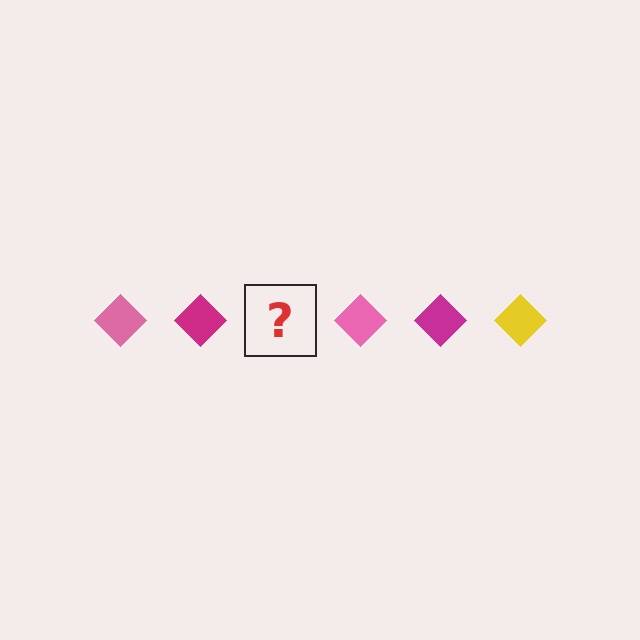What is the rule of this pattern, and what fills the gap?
The rule is that the pattern cycles through pink, magenta, yellow diamonds. The gap should be filled with a yellow diamond.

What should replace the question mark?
The question mark should be replaced with a yellow diamond.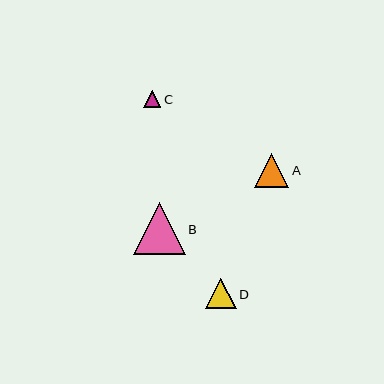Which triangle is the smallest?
Triangle C is the smallest with a size of approximately 17 pixels.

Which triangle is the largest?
Triangle B is the largest with a size of approximately 52 pixels.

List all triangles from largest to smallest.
From largest to smallest: B, A, D, C.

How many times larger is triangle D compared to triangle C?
Triangle D is approximately 1.8 times the size of triangle C.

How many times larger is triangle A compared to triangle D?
Triangle A is approximately 1.1 times the size of triangle D.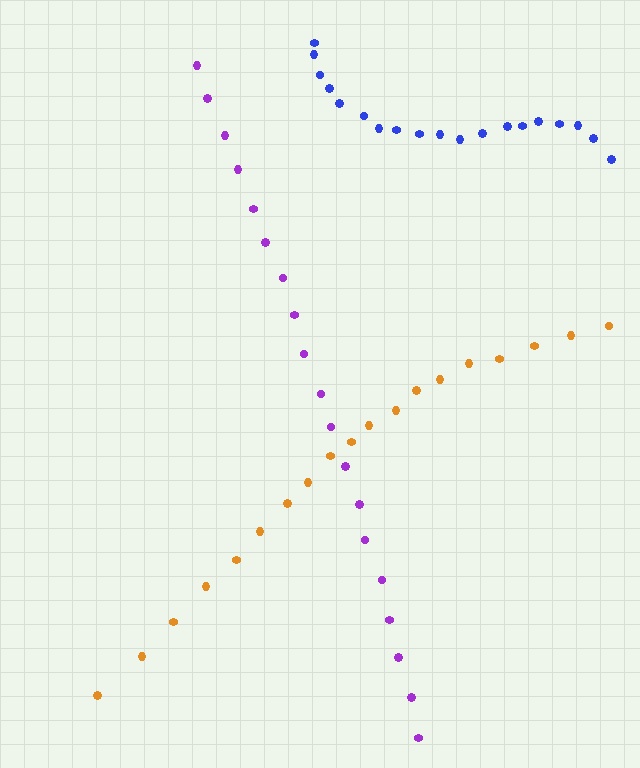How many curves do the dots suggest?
There are 3 distinct paths.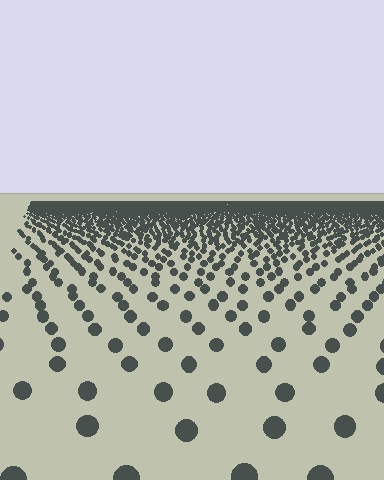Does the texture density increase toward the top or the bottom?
Density increases toward the top.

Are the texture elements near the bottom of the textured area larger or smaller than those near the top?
Larger. Near the bottom, elements are closer to the viewer and appear at a bigger on-screen size.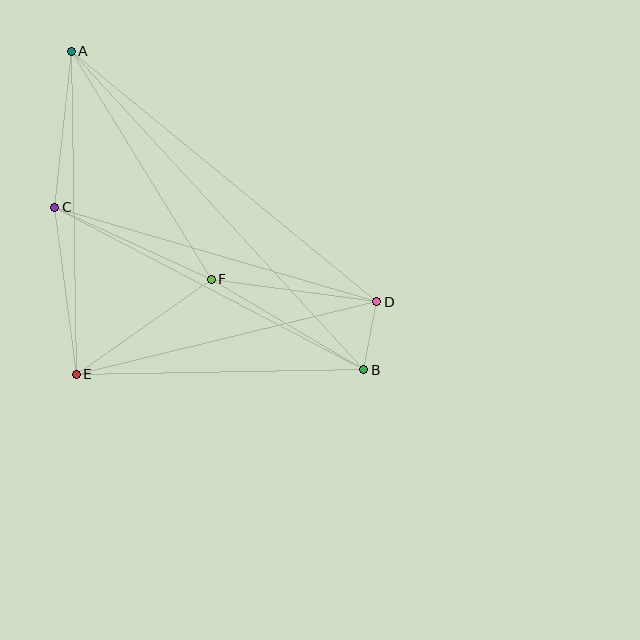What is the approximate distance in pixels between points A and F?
The distance between A and F is approximately 267 pixels.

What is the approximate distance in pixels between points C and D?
The distance between C and D is approximately 336 pixels.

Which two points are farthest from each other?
Points A and B are farthest from each other.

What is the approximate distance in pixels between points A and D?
The distance between A and D is approximately 395 pixels.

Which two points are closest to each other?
Points B and D are closest to each other.